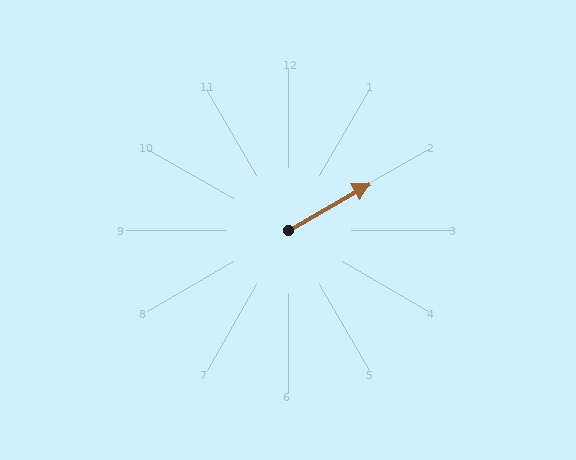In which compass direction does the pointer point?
Northeast.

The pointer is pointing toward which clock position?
Roughly 2 o'clock.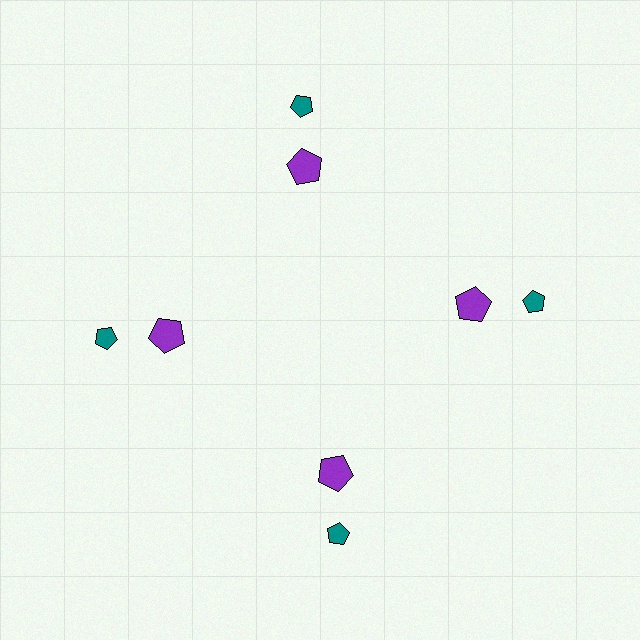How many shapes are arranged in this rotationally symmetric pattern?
There are 8 shapes, arranged in 4 groups of 2.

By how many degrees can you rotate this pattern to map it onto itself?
The pattern maps onto itself every 90 degrees of rotation.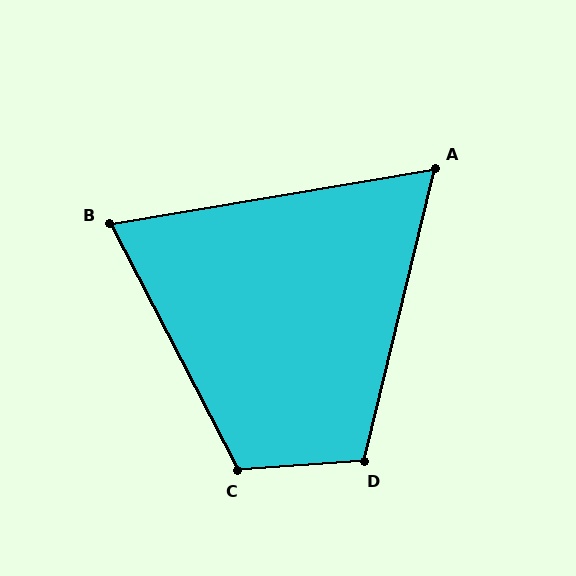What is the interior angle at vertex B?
Approximately 72 degrees (acute).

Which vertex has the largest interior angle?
C, at approximately 113 degrees.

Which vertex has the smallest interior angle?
A, at approximately 67 degrees.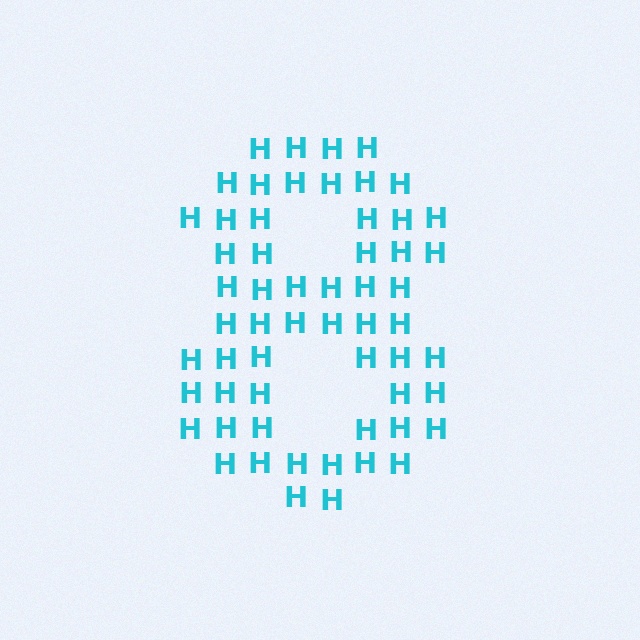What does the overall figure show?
The overall figure shows the digit 8.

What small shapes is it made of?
It is made of small letter H's.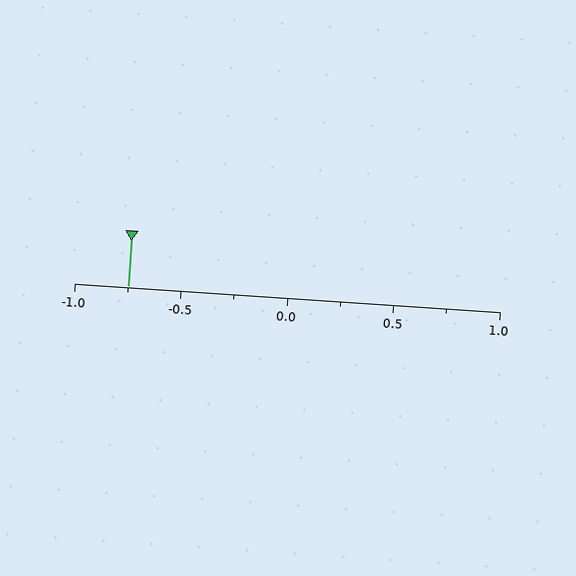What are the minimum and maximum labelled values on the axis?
The axis runs from -1.0 to 1.0.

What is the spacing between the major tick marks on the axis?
The major ticks are spaced 0.5 apart.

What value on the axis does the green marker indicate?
The marker indicates approximately -0.75.